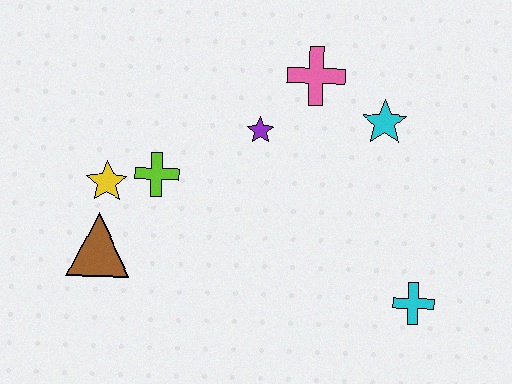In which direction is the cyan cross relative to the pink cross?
The cyan cross is below the pink cross.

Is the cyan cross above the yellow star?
No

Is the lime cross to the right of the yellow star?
Yes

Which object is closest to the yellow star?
The lime cross is closest to the yellow star.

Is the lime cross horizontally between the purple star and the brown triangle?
Yes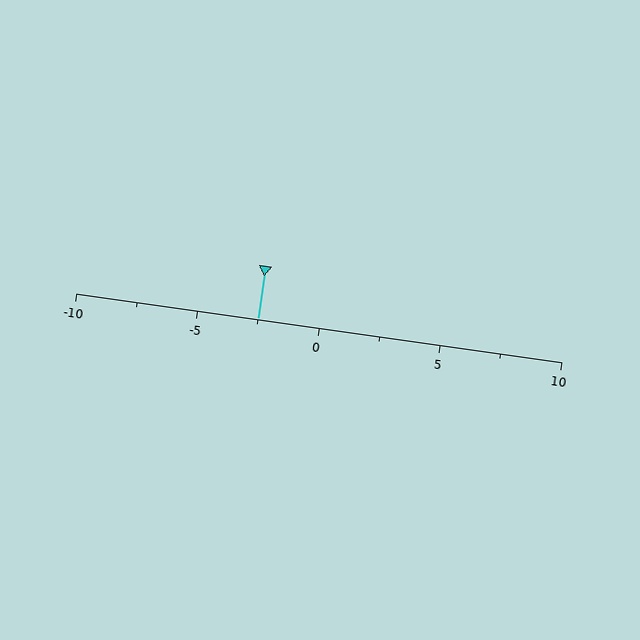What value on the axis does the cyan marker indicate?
The marker indicates approximately -2.5.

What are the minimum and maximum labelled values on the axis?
The axis runs from -10 to 10.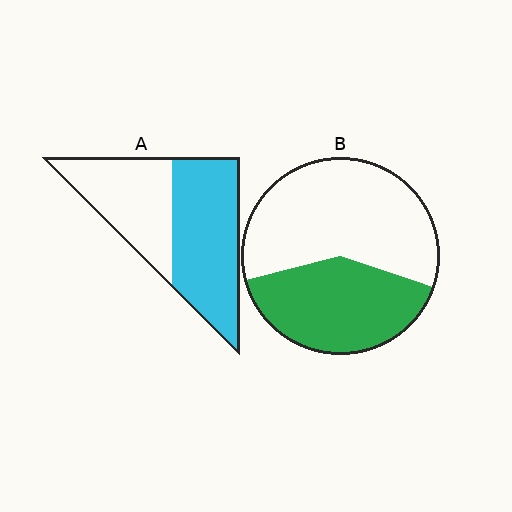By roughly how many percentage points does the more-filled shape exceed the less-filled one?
By roughly 15 percentage points (A over B).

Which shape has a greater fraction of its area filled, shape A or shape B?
Shape A.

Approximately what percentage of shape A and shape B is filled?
A is approximately 55% and B is approximately 40%.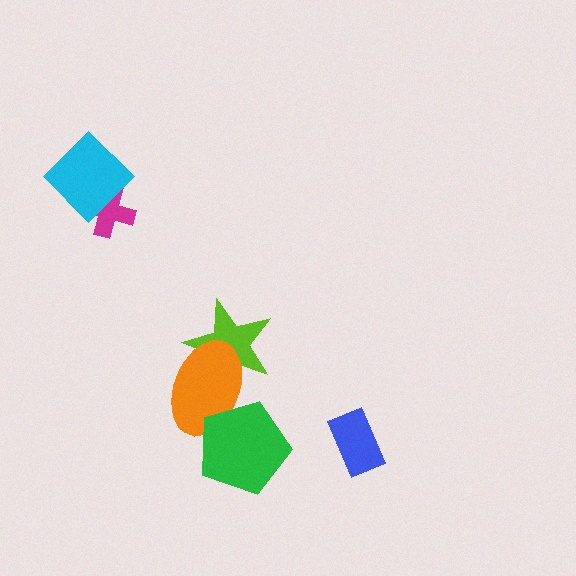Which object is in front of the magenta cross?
The cyan diamond is in front of the magenta cross.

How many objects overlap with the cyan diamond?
1 object overlaps with the cyan diamond.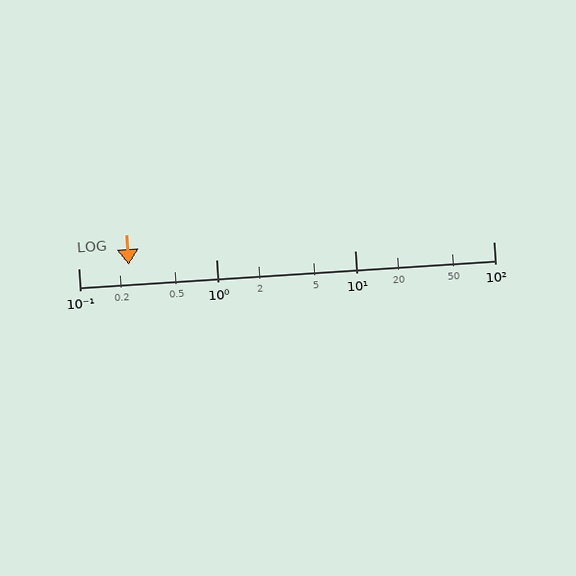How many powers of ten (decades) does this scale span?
The scale spans 3 decades, from 0.1 to 100.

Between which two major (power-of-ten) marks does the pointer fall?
The pointer is between 0.1 and 1.